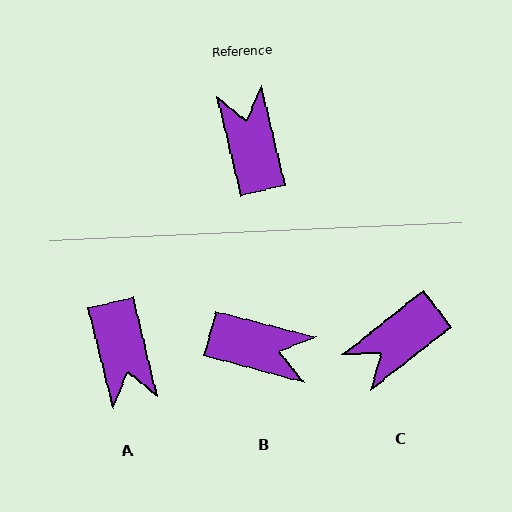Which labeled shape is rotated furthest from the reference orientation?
A, about 180 degrees away.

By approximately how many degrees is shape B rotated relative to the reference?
Approximately 118 degrees clockwise.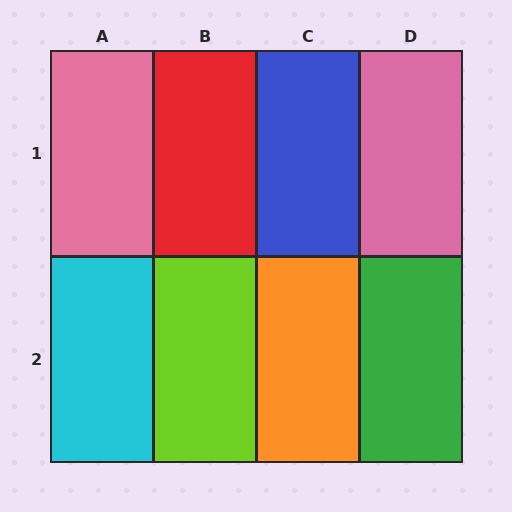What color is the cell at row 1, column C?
Blue.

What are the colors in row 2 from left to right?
Cyan, lime, orange, green.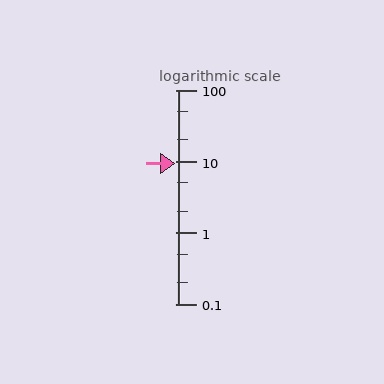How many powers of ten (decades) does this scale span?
The scale spans 3 decades, from 0.1 to 100.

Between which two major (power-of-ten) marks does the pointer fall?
The pointer is between 1 and 10.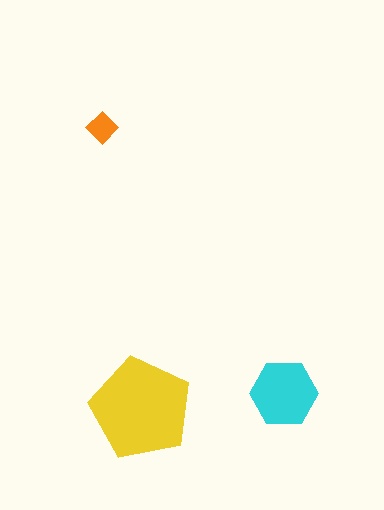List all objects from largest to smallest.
The yellow pentagon, the cyan hexagon, the orange diamond.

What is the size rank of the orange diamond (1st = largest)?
3rd.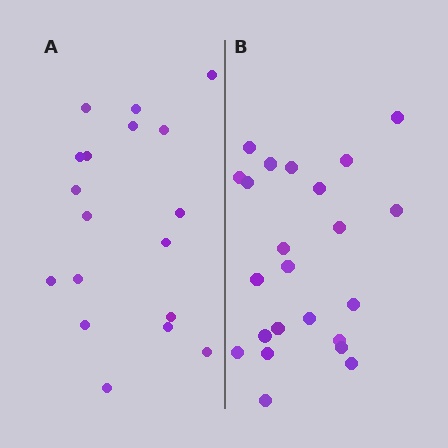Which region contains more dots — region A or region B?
Region B (the right region) has more dots.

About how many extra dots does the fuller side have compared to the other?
Region B has about 5 more dots than region A.